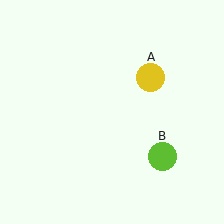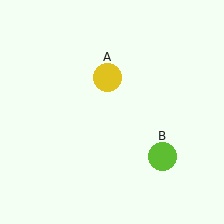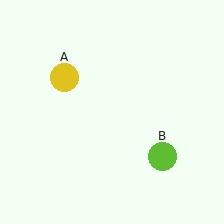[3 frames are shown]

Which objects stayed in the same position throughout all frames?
Lime circle (object B) remained stationary.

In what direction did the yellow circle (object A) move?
The yellow circle (object A) moved left.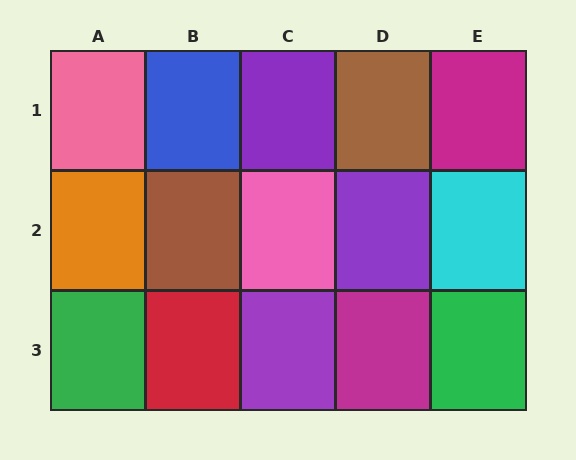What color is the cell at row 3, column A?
Green.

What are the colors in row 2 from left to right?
Orange, brown, pink, purple, cyan.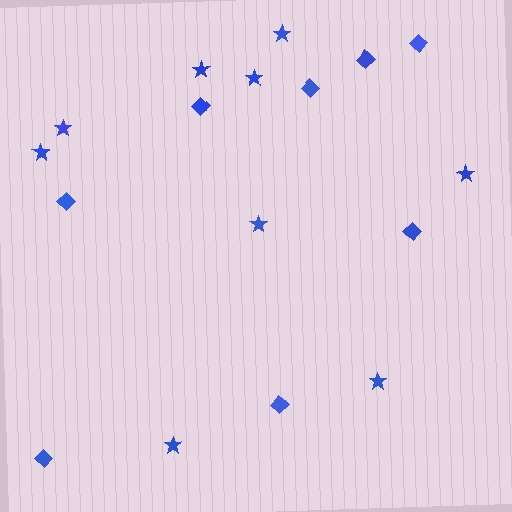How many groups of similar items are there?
There are 2 groups: one group of stars (9) and one group of diamonds (8).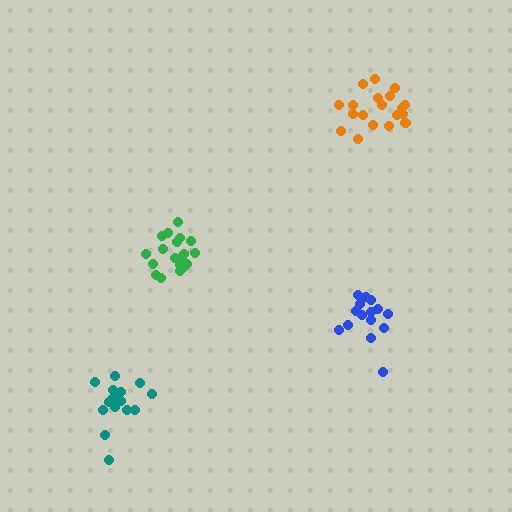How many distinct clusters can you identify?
There are 4 distinct clusters.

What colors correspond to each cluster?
The clusters are colored: green, orange, blue, teal.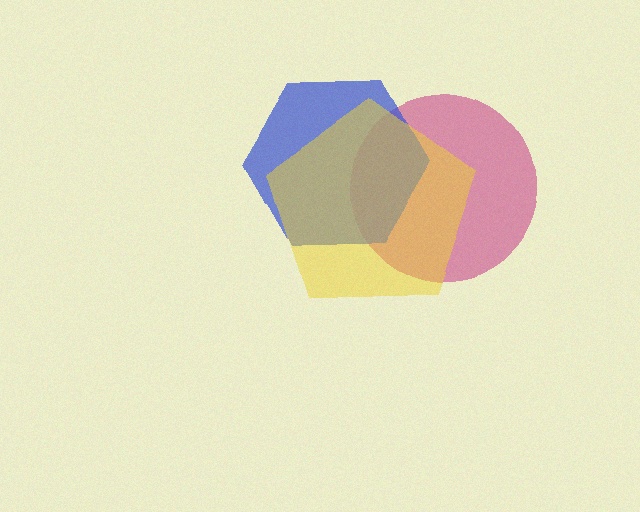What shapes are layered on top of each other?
The layered shapes are: a magenta circle, a blue hexagon, a yellow pentagon.